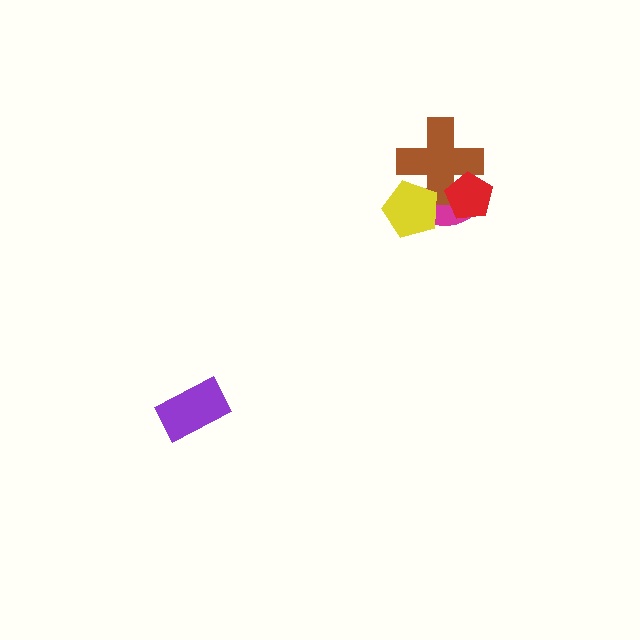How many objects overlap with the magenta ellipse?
3 objects overlap with the magenta ellipse.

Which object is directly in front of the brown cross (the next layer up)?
The red pentagon is directly in front of the brown cross.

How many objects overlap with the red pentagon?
2 objects overlap with the red pentagon.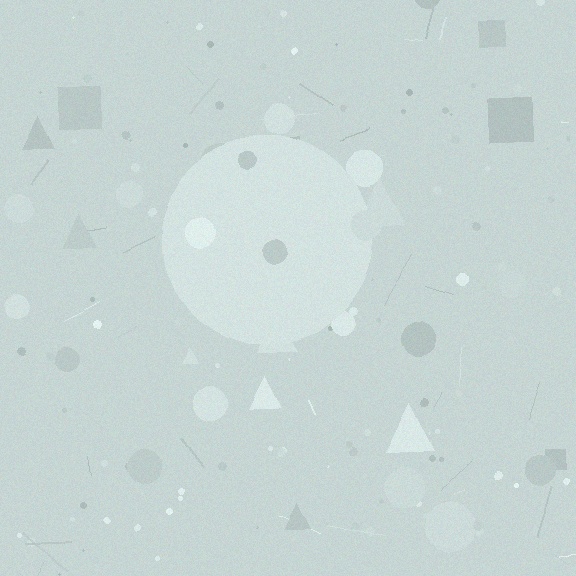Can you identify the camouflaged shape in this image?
The camouflaged shape is a circle.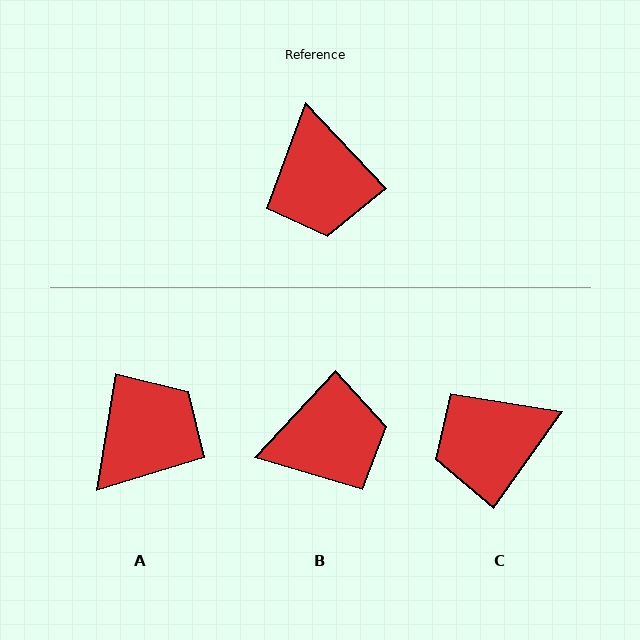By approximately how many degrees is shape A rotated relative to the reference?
Approximately 128 degrees counter-clockwise.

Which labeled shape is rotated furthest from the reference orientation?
A, about 128 degrees away.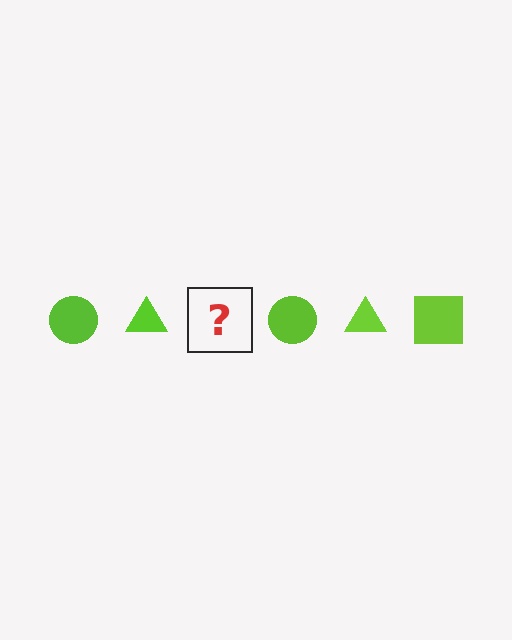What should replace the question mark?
The question mark should be replaced with a lime square.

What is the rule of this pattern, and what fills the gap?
The rule is that the pattern cycles through circle, triangle, square shapes in lime. The gap should be filled with a lime square.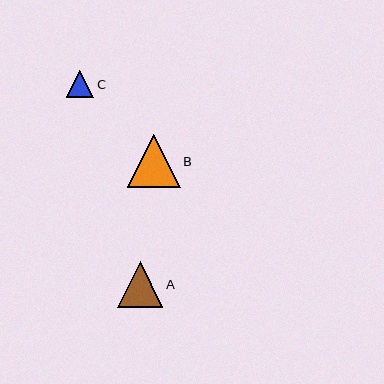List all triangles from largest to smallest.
From largest to smallest: B, A, C.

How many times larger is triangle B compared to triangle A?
Triangle B is approximately 1.2 times the size of triangle A.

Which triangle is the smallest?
Triangle C is the smallest with a size of approximately 27 pixels.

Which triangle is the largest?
Triangle B is the largest with a size of approximately 53 pixels.